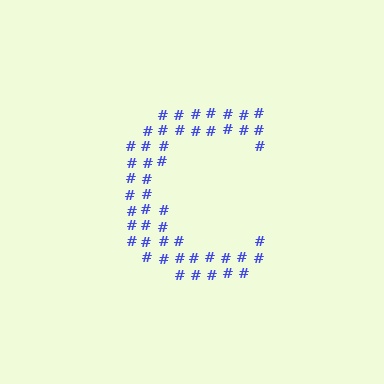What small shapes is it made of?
It is made of small hash symbols.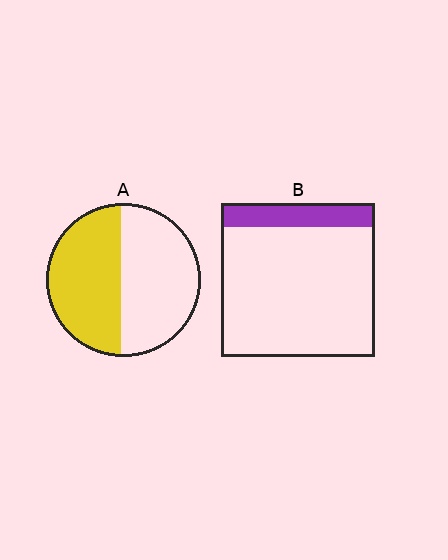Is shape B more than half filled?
No.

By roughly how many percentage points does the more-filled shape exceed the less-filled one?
By roughly 30 percentage points (A over B).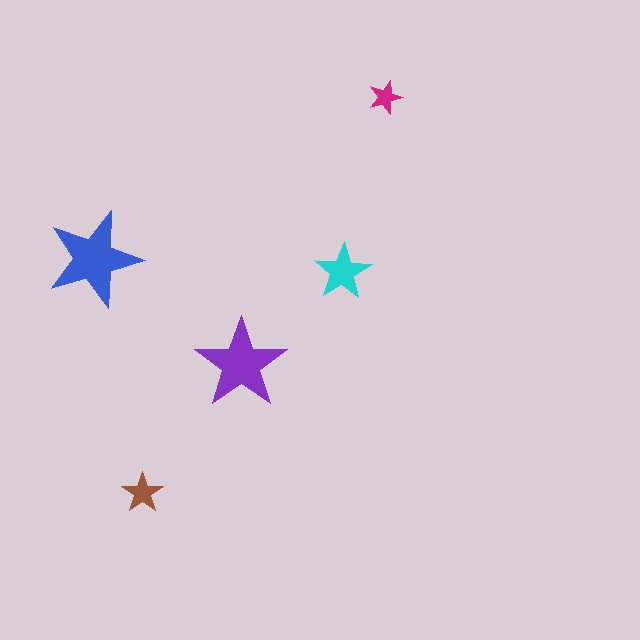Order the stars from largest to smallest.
the blue one, the purple one, the cyan one, the brown one, the magenta one.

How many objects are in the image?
There are 5 objects in the image.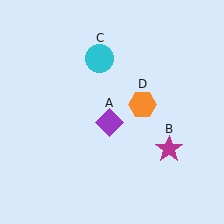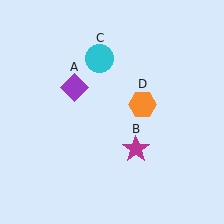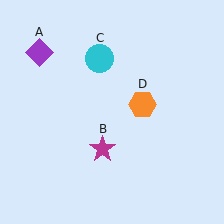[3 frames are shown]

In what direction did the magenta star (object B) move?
The magenta star (object B) moved left.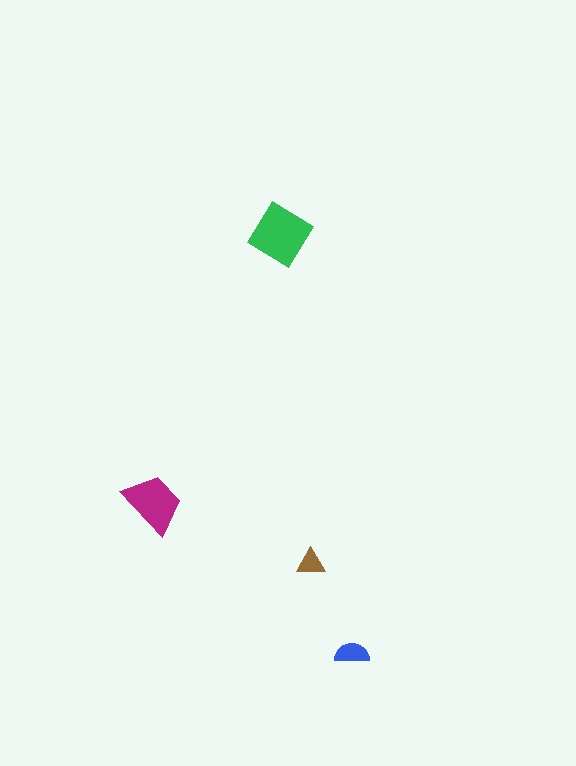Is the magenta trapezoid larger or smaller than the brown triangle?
Larger.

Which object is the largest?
The green diamond.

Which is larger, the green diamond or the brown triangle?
The green diamond.